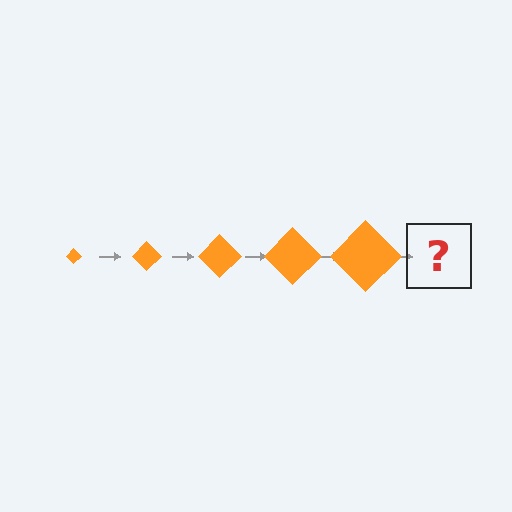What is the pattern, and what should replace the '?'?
The pattern is that the diamond gets progressively larger each step. The '?' should be an orange diamond, larger than the previous one.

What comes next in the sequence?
The next element should be an orange diamond, larger than the previous one.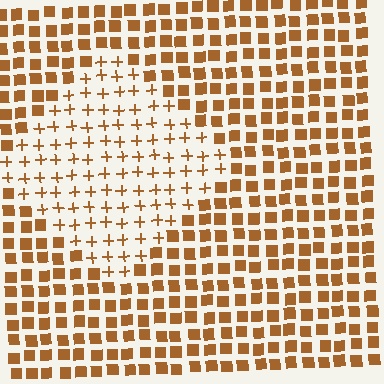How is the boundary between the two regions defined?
The boundary is defined by a change in element shape: plus signs inside vs. squares outside. All elements share the same color and spacing.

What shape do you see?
I see a diamond.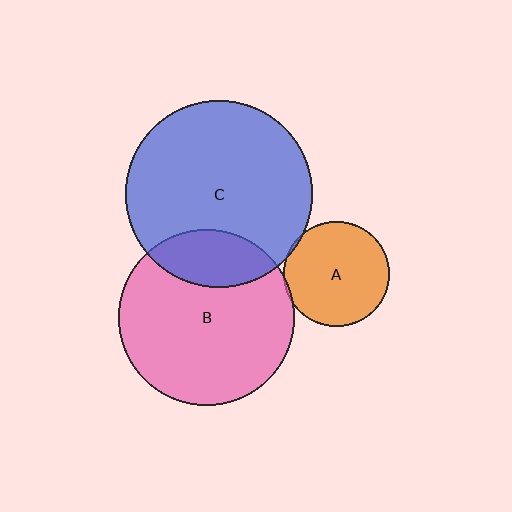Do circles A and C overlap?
Yes.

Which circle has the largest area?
Circle C (blue).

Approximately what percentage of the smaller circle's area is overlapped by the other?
Approximately 5%.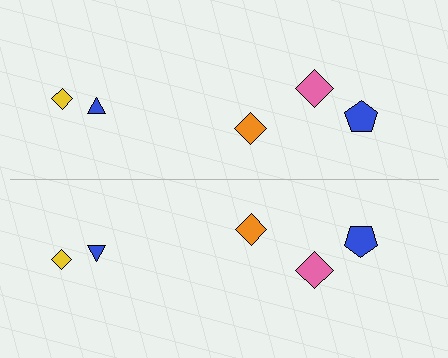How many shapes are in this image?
There are 10 shapes in this image.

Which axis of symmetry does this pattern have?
The pattern has a horizontal axis of symmetry running through the center of the image.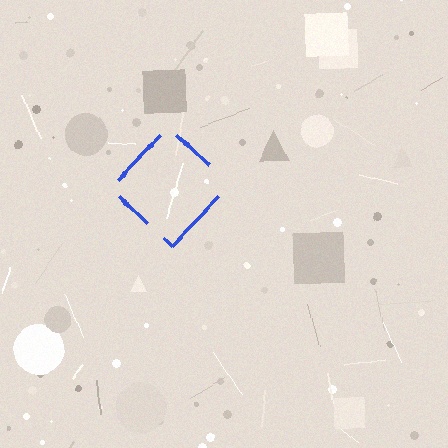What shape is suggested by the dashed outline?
The dashed outline suggests a diamond.